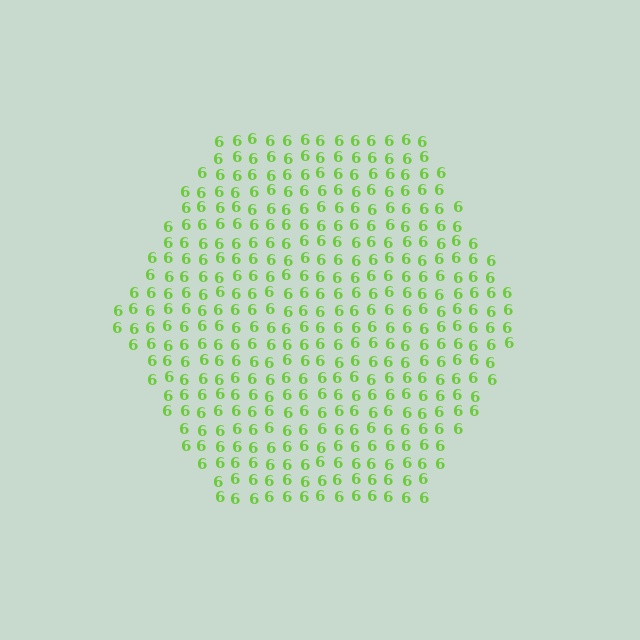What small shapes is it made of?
It is made of small digit 6's.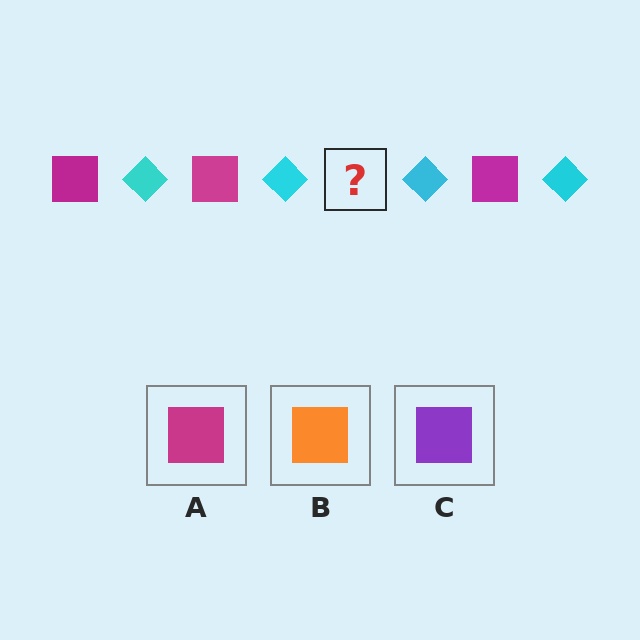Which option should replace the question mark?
Option A.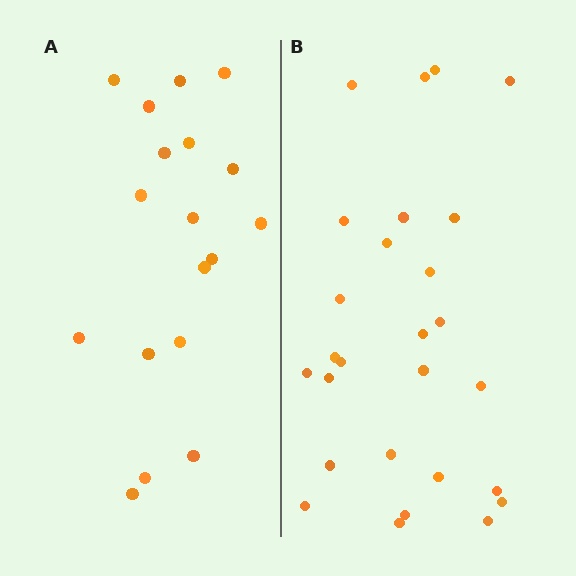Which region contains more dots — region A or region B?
Region B (the right region) has more dots.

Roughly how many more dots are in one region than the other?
Region B has roughly 8 or so more dots than region A.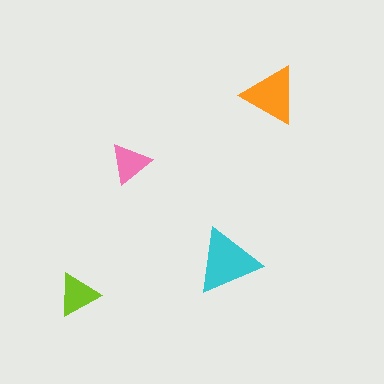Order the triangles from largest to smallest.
the cyan one, the orange one, the lime one, the pink one.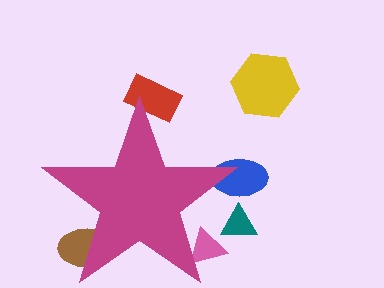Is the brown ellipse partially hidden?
Yes, the brown ellipse is partially hidden behind the magenta star.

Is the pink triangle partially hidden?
Yes, the pink triangle is partially hidden behind the magenta star.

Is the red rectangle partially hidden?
Yes, the red rectangle is partially hidden behind the magenta star.